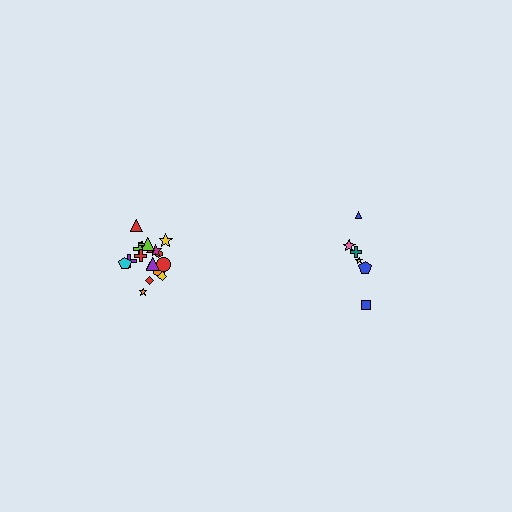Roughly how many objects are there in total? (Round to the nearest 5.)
Roughly 25 objects in total.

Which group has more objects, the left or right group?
The left group.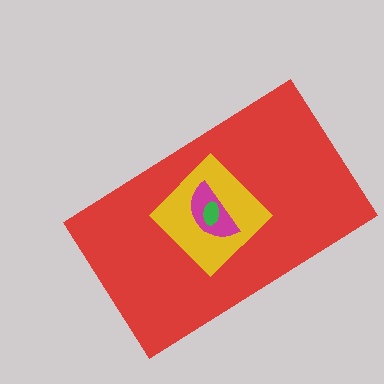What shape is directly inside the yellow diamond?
The magenta semicircle.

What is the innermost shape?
The green ellipse.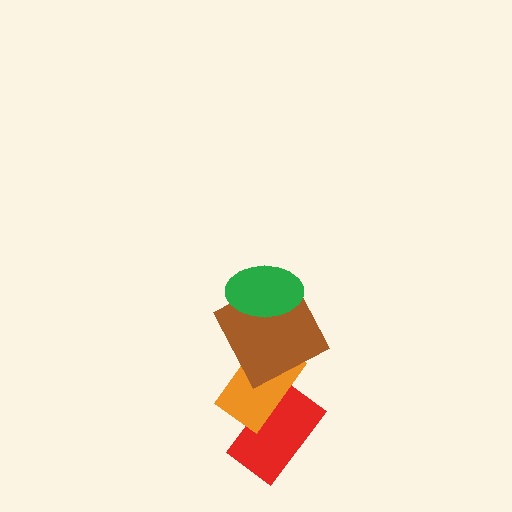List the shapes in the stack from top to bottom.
From top to bottom: the green ellipse, the brown square, the orange rectangle, the red rectangle.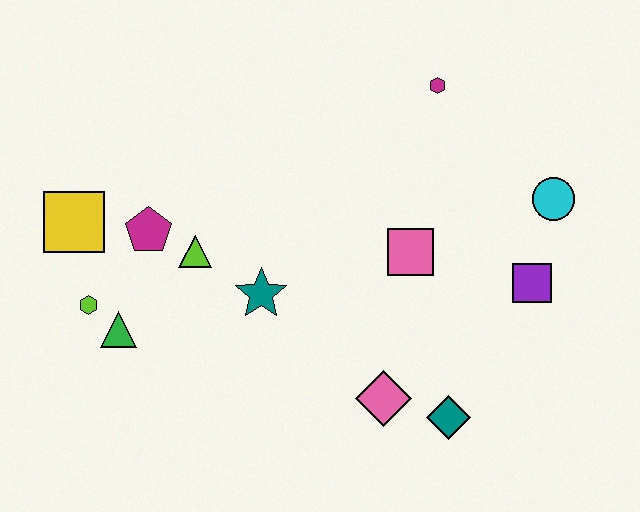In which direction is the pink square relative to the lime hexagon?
The pink square is to the right of the lime hexagon.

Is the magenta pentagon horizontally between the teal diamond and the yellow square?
Yes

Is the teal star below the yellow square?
Yes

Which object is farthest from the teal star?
The cyan circle is farthest from the teal star.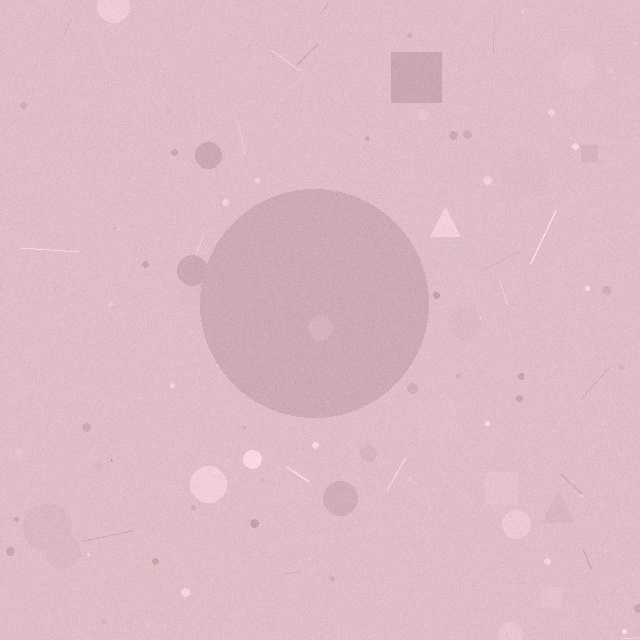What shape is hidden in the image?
A circle is hidden in the image.